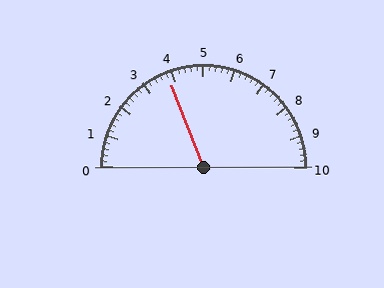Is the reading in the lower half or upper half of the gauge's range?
The reading is in the lower half of the range (0 to 10).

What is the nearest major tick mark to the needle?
The nearest major tick mark is 4.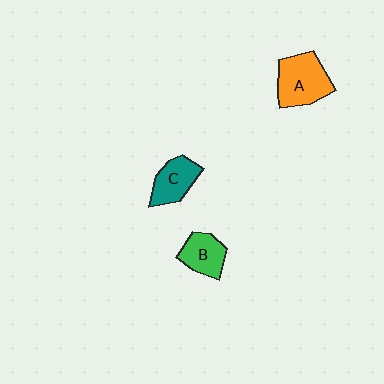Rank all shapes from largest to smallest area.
From largest to smallest: A (orange), C (teal), B (green).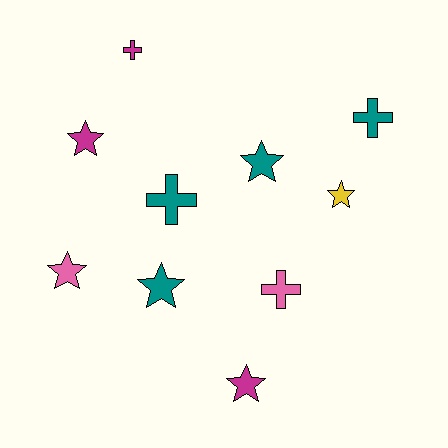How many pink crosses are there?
There is 1 pink cross.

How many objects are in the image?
There are 10 objects.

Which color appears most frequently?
Teal, with 4 objects.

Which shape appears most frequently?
Star, with 6 objects.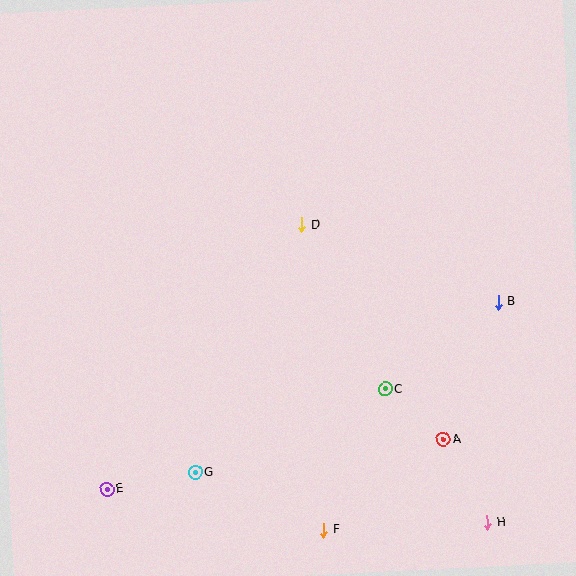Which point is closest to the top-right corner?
Point B is closest to the top-right corner.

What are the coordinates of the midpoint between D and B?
The midpoint between D and B is at (400, 264).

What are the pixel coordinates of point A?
Point A is at (444, 439).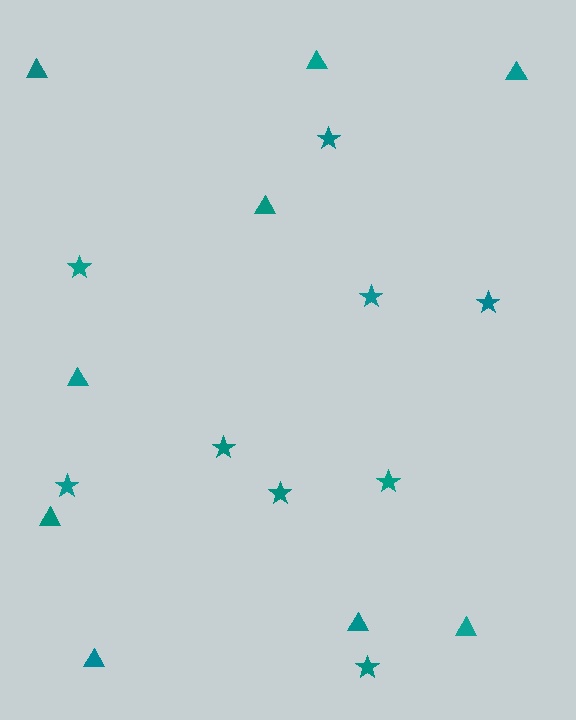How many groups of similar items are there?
There are 2 groups: one group of stars (9) and one group of triangles (9).